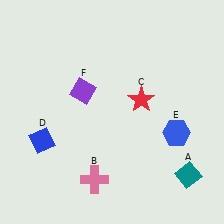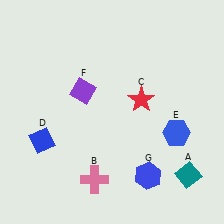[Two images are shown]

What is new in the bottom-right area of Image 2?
A blue hexagon (G) was added in the bottom-right area of Image 2.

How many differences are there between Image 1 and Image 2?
There is 1 difference between the two images.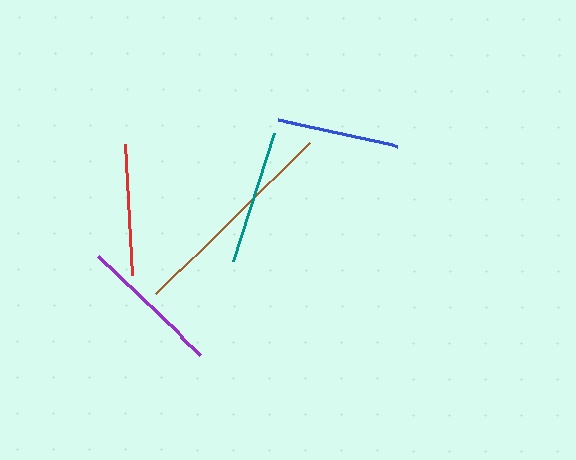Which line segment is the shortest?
The blue line is the shortest at approximately 123 pixels.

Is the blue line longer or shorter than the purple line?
The purple line is longer than the blue line.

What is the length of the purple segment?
The purple segment is approximately 142 pixels long.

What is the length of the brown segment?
The brown segment is approximately 217 pixels long.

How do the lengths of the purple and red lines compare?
The purple and red lines are approximately the same length.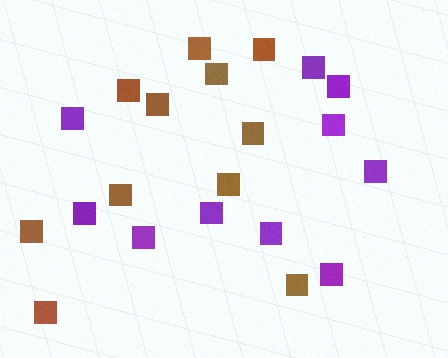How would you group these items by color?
There are 2 groups: one group of purple squares (10) and one group of brown squares (11).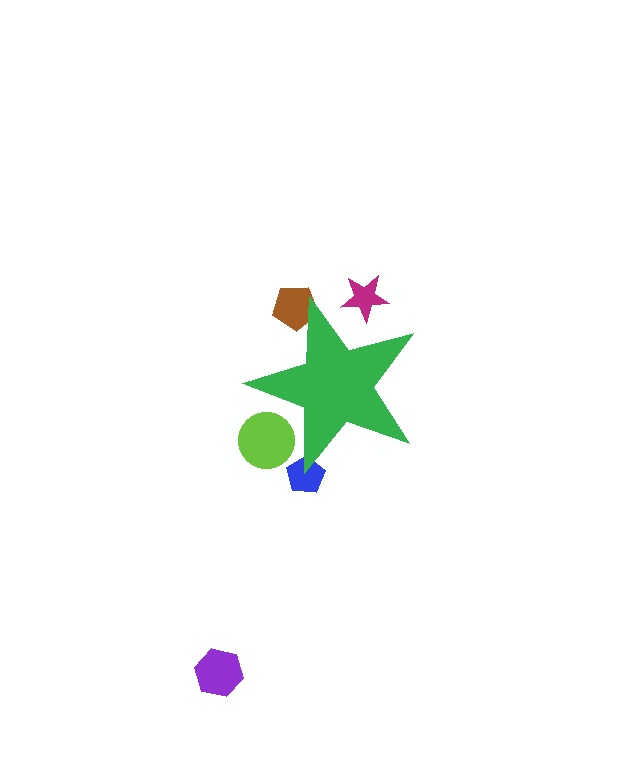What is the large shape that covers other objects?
A green star.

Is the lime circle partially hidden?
Yes, the lime circle is partially hidden behind the green star.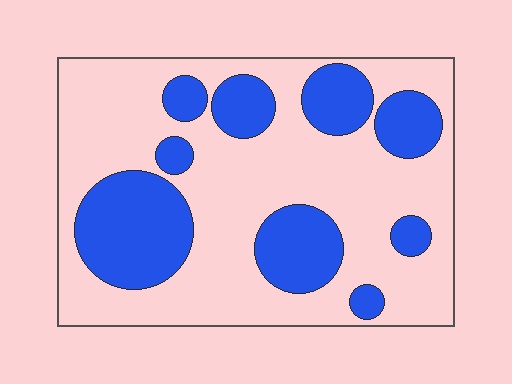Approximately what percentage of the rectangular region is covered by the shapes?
Approximately 30%.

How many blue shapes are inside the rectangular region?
9.